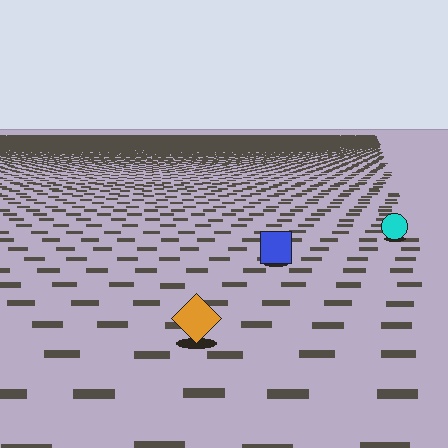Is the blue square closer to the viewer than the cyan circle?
Yes. The blue square is closer — you can tell from the texture gradient: the ground texture is coarser near it.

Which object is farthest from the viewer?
The cyan circle is farthest from the viewer. It appears smaller and the ground texture around it is denser.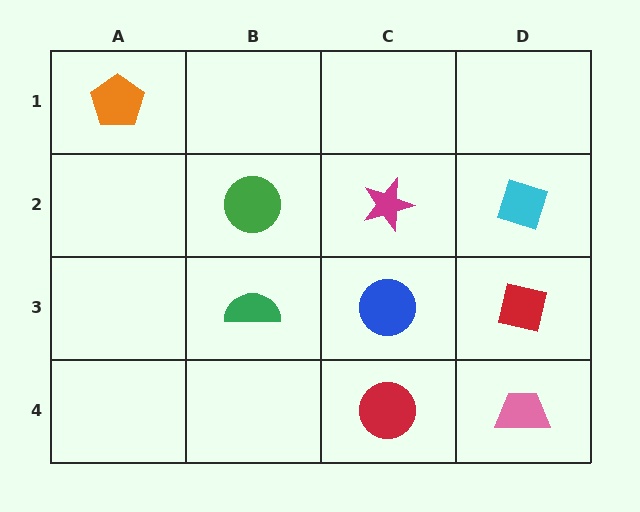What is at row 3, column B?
A green semicircle.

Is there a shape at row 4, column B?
No, that cell is empty.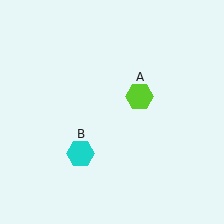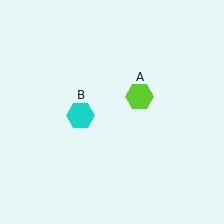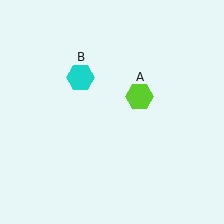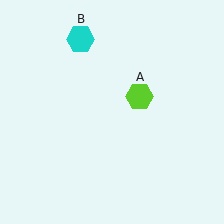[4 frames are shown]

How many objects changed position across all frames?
1 object changed position: cyan hexagon (object B).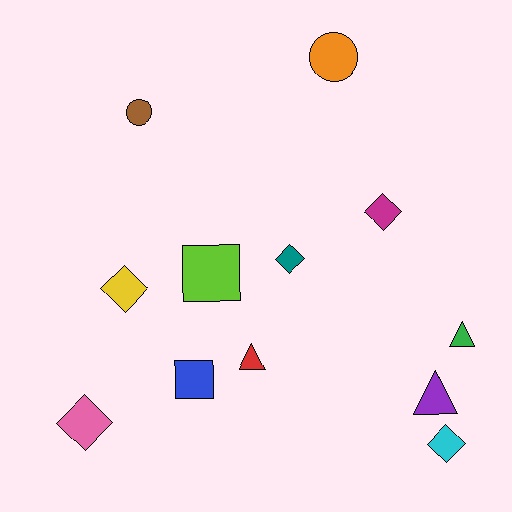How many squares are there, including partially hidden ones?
There are 2 squares.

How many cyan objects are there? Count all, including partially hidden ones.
There is 1 cyan object.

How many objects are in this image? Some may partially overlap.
There are 12 objects.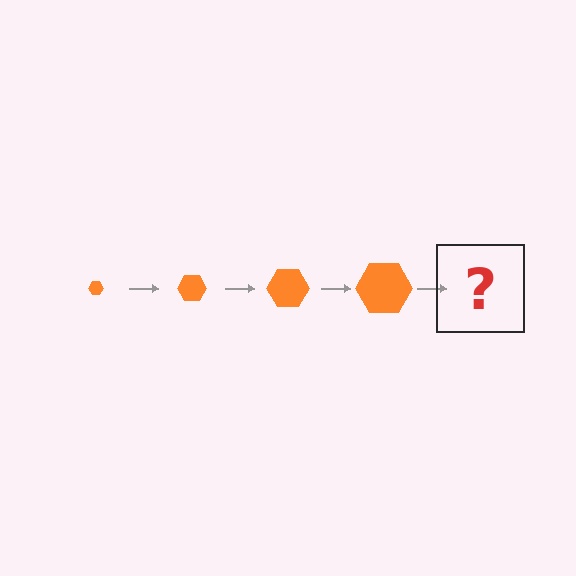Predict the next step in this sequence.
The next step is an orange hexagon, larger than the previous one.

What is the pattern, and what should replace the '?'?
The pattern is that the hexagon gets progressively larger each step. The '?' should be an orange hexagon, larger than the previous one.